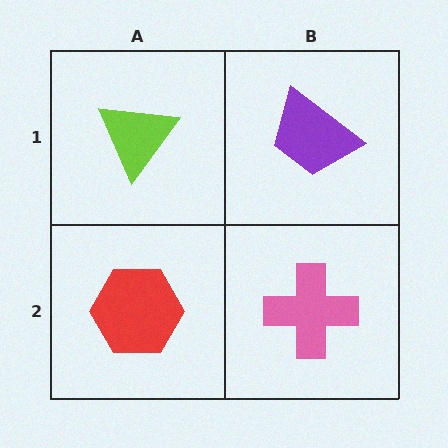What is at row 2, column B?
A pink cross.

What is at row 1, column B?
A purple trapezoid.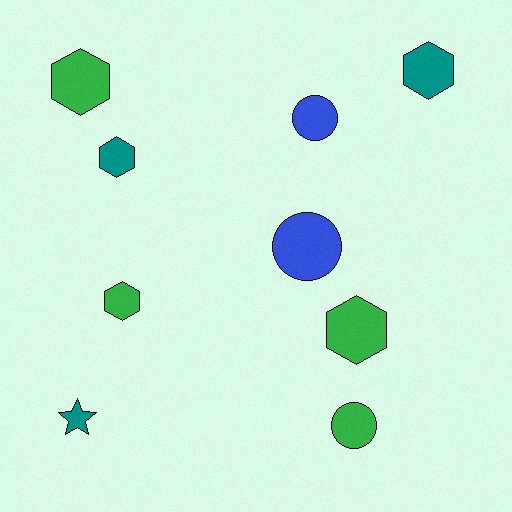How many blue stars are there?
There are no blue stars.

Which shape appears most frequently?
Hexagon, with 5 objects.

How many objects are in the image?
There are 9 objects.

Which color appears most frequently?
Green, with 4 objects.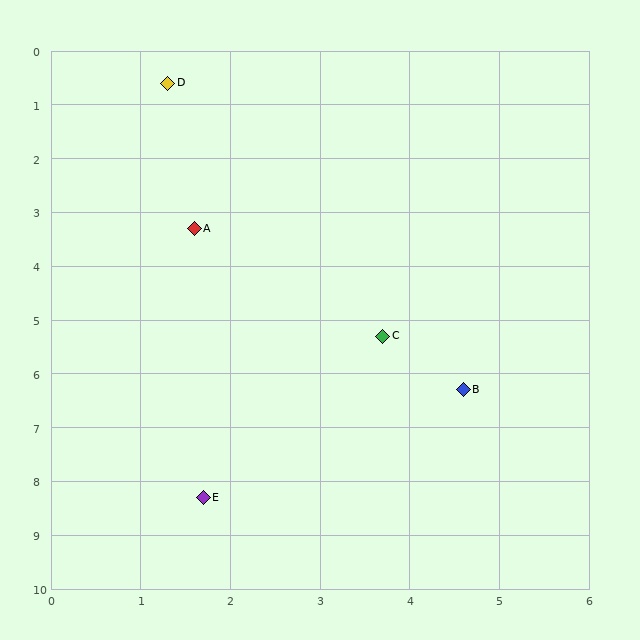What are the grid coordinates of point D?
Point D is at approximately (1.3, 0.6).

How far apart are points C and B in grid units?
Points C and B are about 1.3 grid units apart.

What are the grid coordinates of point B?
Point B is at approximately (4.6, 6.3).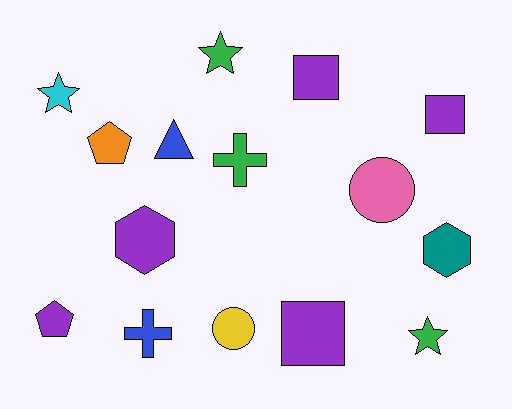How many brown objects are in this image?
There are no brown objects.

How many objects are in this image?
There are 15 objects.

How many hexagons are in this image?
There are 2 hexagons.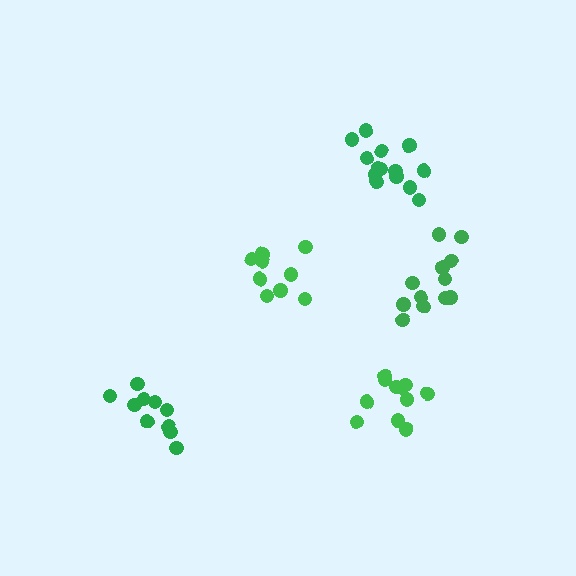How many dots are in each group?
Group 1: 9 dots, Group 2: 10 dots, Group 3: 11 dots, Group 4: 14 dots, Group 5: 12 dots (56 total).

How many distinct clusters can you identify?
There are 5 distinct clusters.